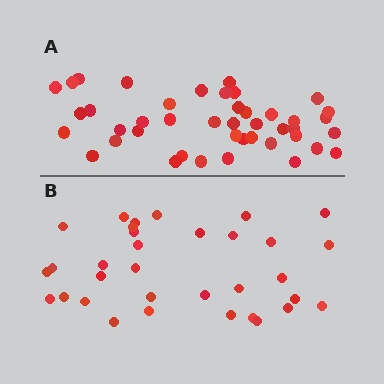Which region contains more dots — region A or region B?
Region A (the top region) has more dots.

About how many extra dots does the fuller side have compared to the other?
Region A has roughly 10 or so more dots than region B.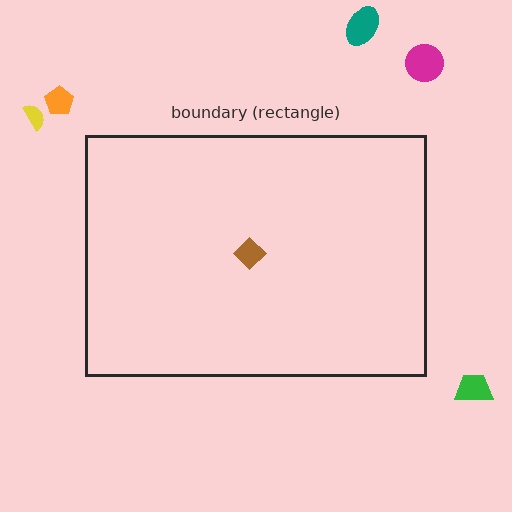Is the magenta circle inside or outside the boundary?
Outside.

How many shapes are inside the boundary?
1 inside, 5 outside.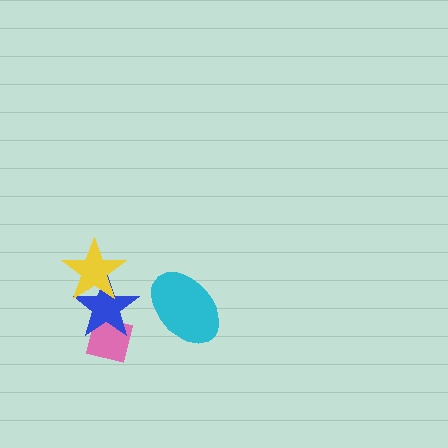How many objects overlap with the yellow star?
1 object overlaps with the yellow star.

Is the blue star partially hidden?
Yes, it is partially covered by another shape.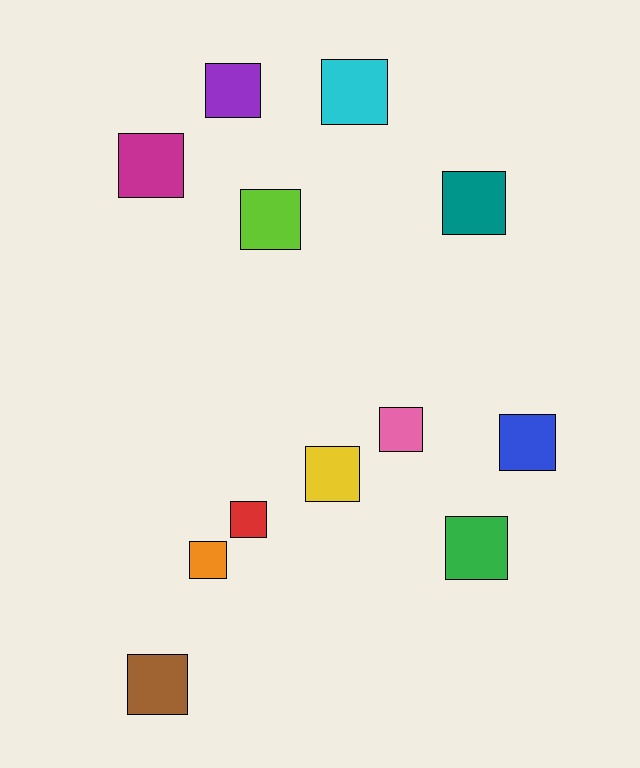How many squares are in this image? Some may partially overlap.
There are 12 squares.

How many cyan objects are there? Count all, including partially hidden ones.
There is 1 cyan object.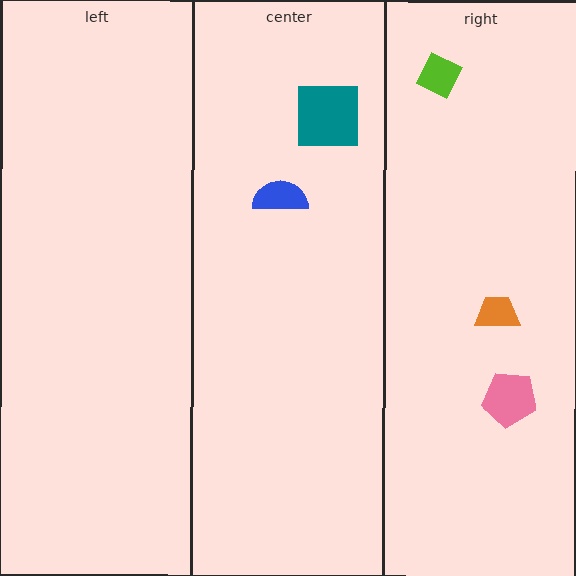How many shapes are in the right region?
3.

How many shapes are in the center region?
2.